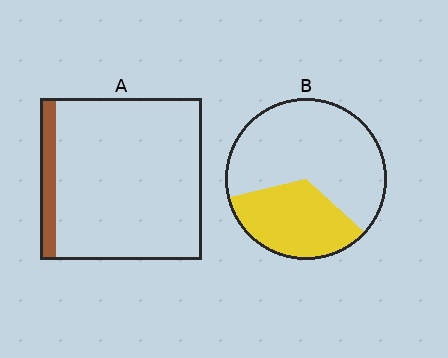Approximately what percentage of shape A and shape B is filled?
A is approximately 10% and B is approximately 35%.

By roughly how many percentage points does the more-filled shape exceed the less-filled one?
By roughly 25 percentage points (B over A).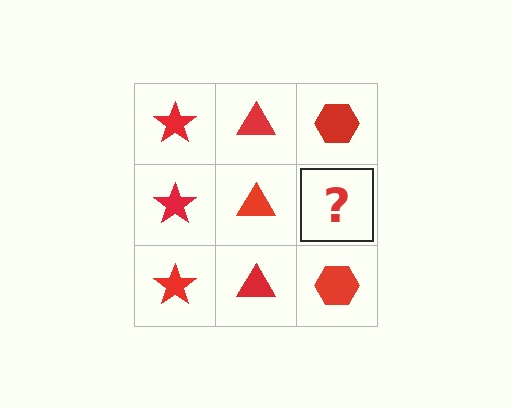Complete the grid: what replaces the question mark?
The question mark should be replaced with a red hexagon.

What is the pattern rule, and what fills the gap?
The rule is that each column has a consistent shape. The gap should be filled with a red hexagon.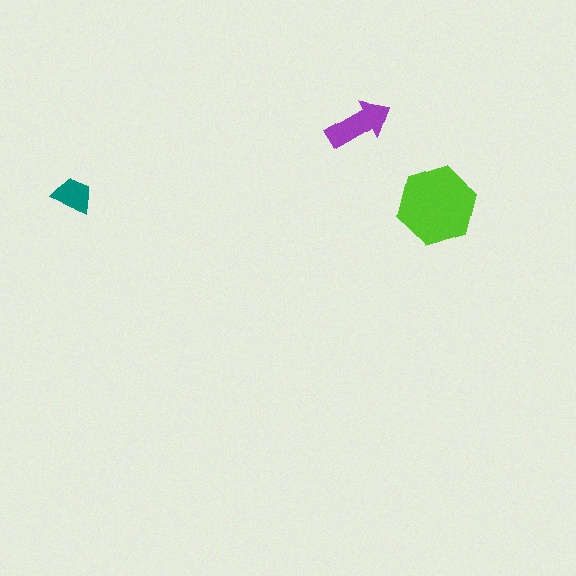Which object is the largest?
The lime hexagon.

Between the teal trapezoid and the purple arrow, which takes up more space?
The purple arrow.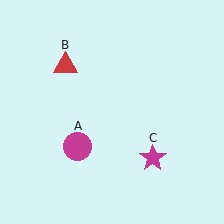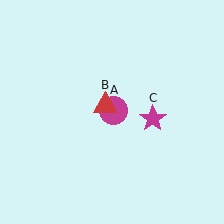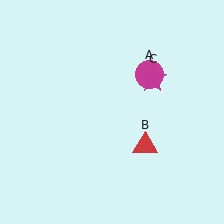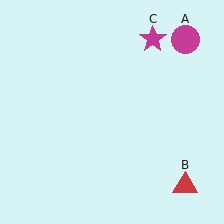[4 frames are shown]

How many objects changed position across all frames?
3 objects changed position: magenta circle (object A), red triangle (object B), magenta star (object C).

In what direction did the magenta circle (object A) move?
The magenta circle (object A) moved up and to the right.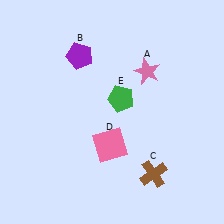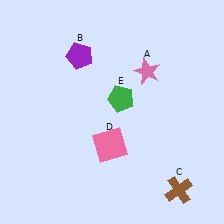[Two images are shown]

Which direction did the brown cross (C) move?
The brown cross (C) moved right.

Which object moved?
The brown cross (C) moved right.